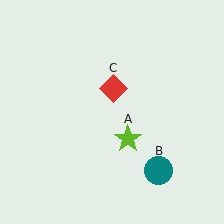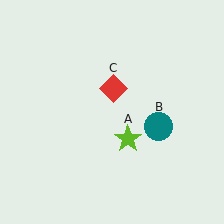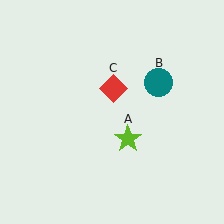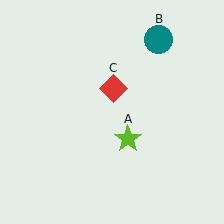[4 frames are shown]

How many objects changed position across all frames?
1 object changed position: teal circle (object B).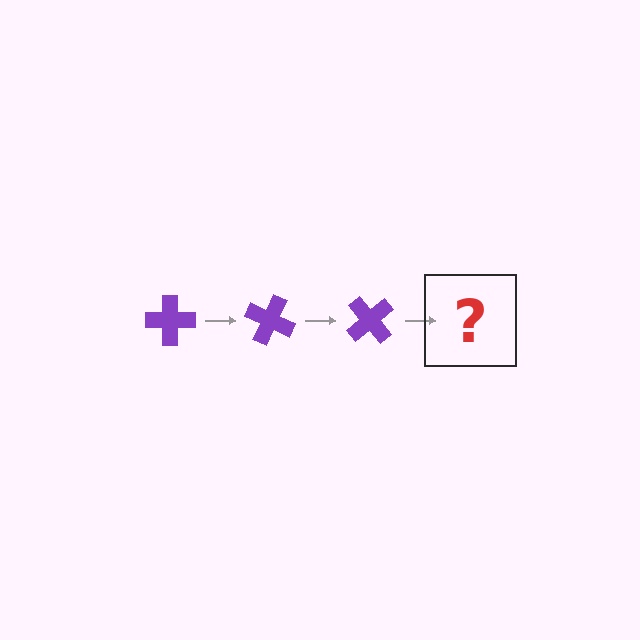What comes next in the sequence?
The next element should be a purple cross rotated 75 degrees.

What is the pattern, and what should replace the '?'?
The pattern is that the cross rotates 25 degrees each step. The '?' should be a purple cross rotated 75 degrees.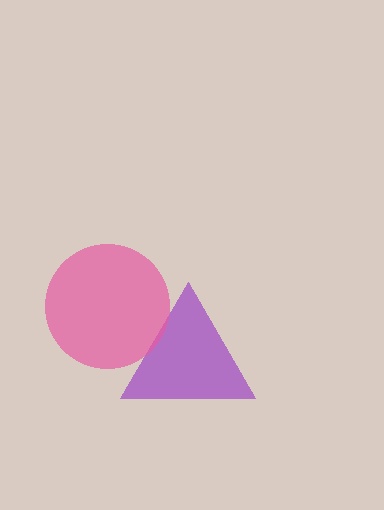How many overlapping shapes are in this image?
There are 2 overlapping shapes in the image.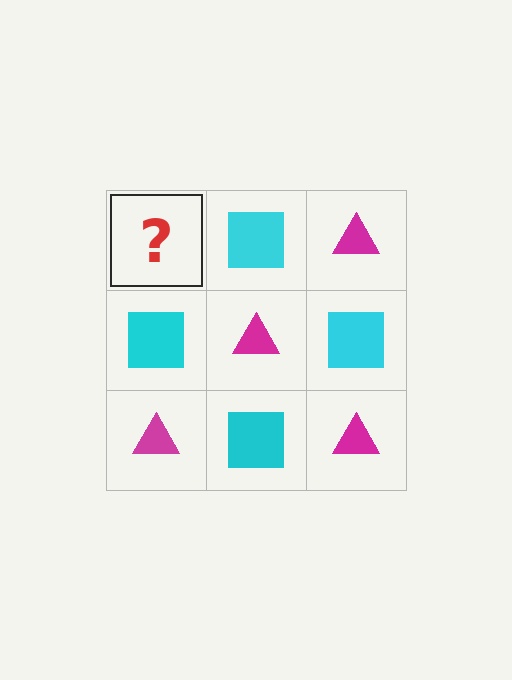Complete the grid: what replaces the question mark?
The question mark should be replaced with a magenta triangle.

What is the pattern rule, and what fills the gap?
The rule is that it alternates magenta triangle and cyan square in a checkerboard pattern. The gap should be filled with a magenta triangle.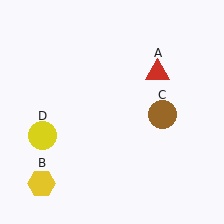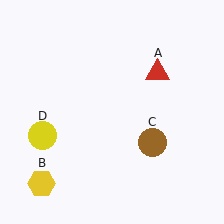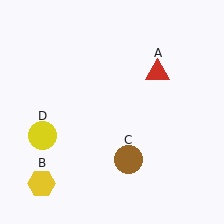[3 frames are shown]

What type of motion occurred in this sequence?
The brown circle (object C) rotated clockwise around the center of the scene.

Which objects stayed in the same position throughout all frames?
Red triangle (object A) and yellow hexagon (object B) and yellow circle (object D) remained stationary.